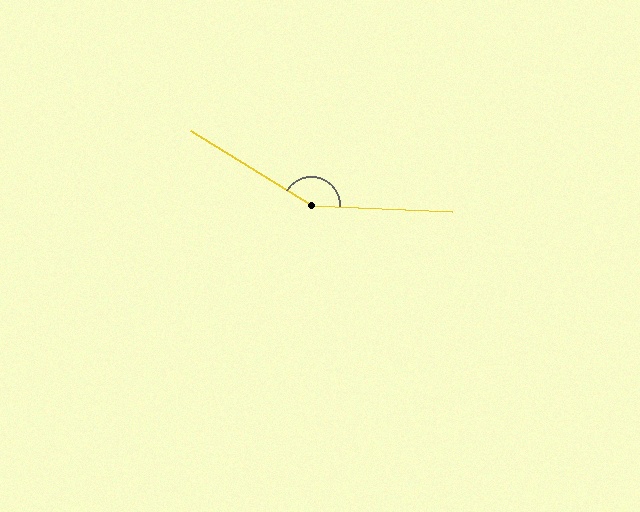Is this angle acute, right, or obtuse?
It is obtuse.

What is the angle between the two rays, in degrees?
Approximately 151 degrees.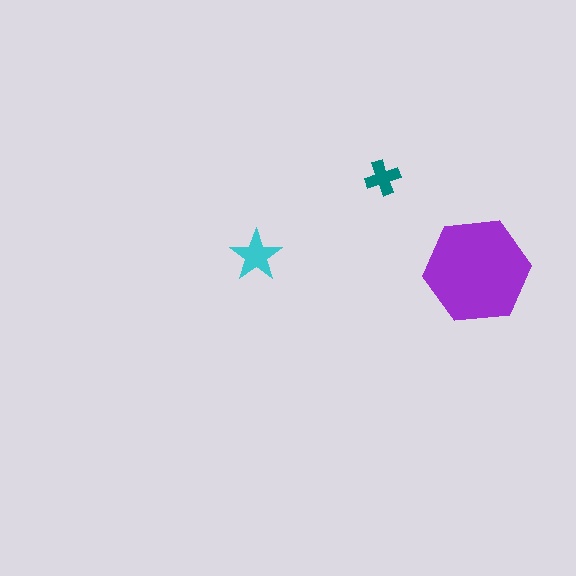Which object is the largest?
The purple hexagon.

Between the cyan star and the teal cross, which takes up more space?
The cyan star.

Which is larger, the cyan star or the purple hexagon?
The purple hexagon.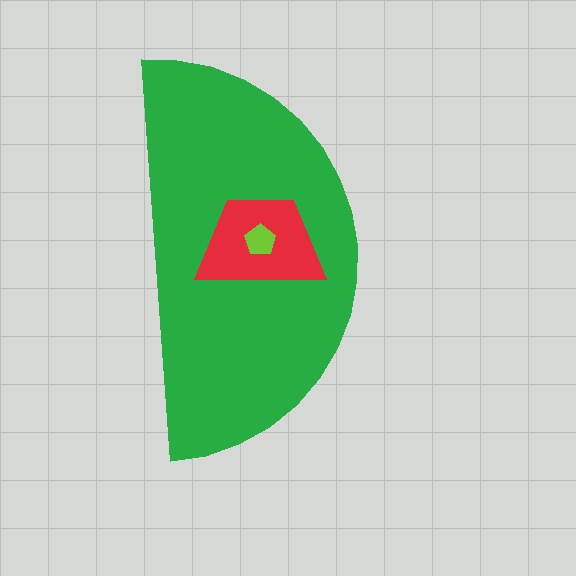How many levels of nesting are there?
3.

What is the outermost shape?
The green semicircle.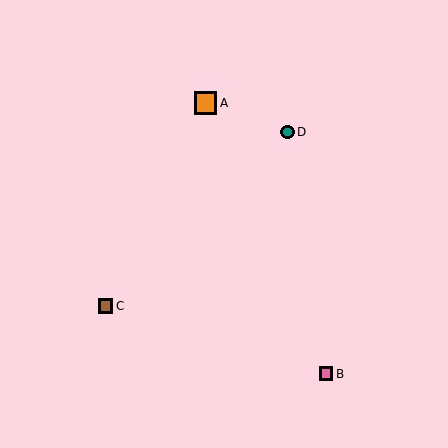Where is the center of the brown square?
The center of the brown square is at (106, 306).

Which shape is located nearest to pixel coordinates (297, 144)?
The teal circle (labeled D) at (288, 132) is nearest to that location.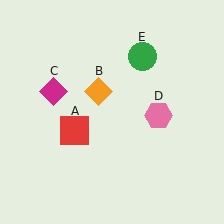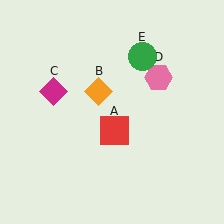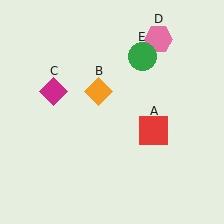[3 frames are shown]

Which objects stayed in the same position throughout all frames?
Orange diamond (object B) and magenta diamond (object C) and green circle (object E) remained stationary.